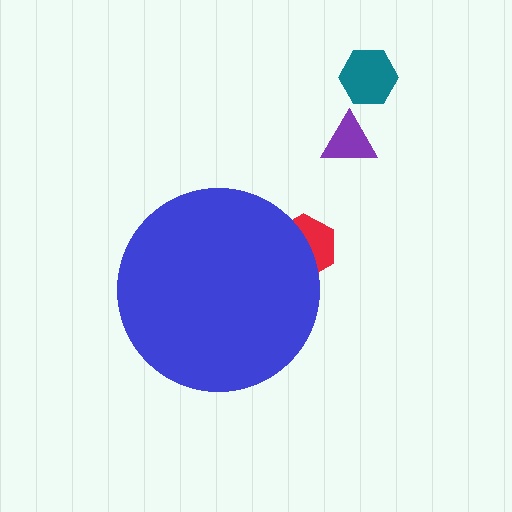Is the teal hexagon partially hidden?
No, the teal hexagon is fully visible.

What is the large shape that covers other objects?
A blue circle.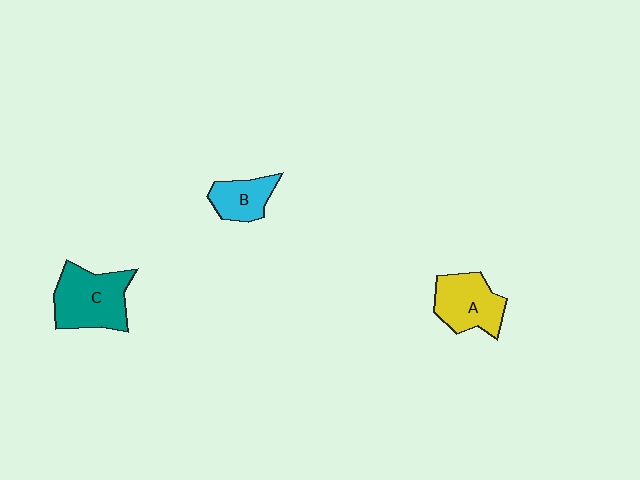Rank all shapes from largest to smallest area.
From largest to smallest: C (teal), A (yellow), B (cyan).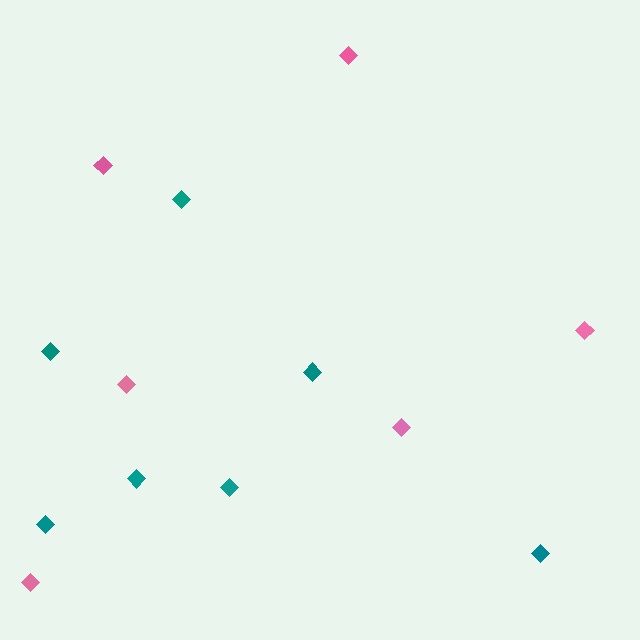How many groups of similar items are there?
There are 2 groups: one group of pink diamonds (6) and one group of teal diamonds (7).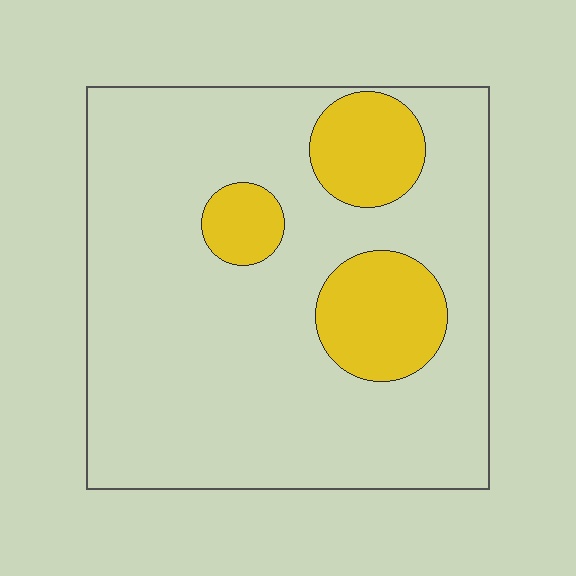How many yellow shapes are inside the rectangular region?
3.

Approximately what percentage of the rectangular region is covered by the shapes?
Approximately 20%.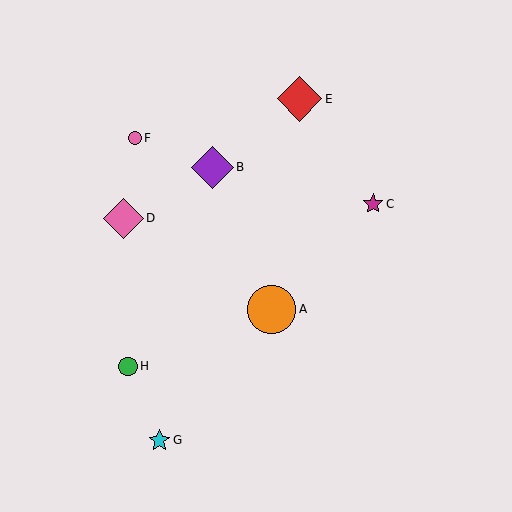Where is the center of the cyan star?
The center of the cyan star is at (159, 440).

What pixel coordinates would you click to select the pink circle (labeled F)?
Click at (135, 138) to select the pink circle F.